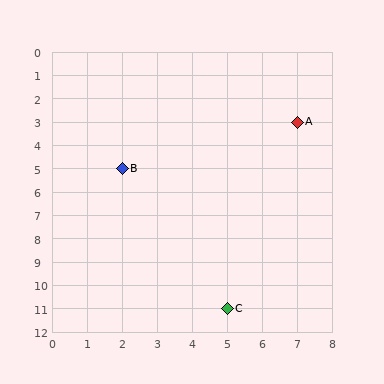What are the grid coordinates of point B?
Point B is at grid coordinates (2, 5).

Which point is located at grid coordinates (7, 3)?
Point A is at (7, 3).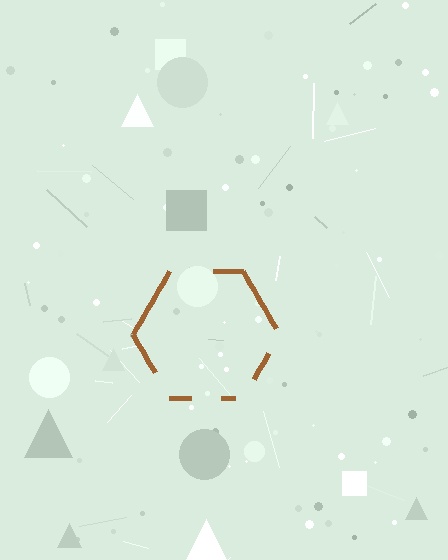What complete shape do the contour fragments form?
The contour fragments form a hexagon.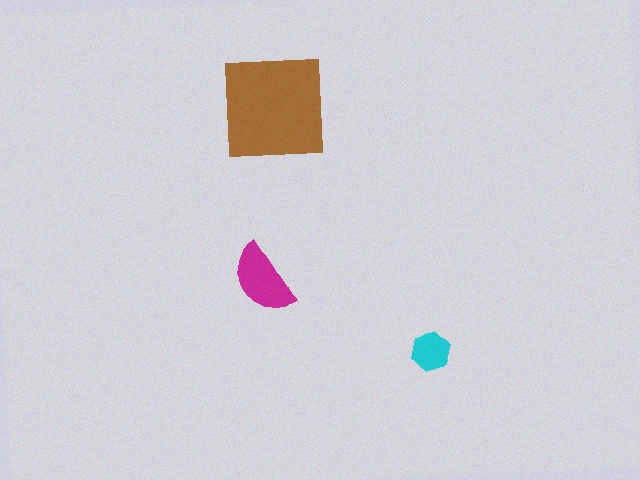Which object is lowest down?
The cyan hexagon is bottommost.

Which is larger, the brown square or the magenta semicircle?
The brown square.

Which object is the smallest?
The cyan hexagon.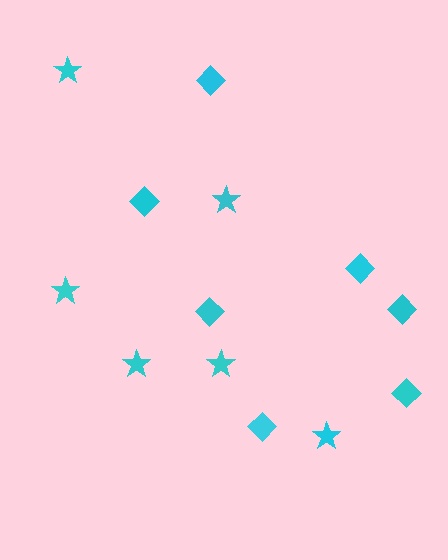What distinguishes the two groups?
There are 2 groups: one group of stars (6) and one group of diamonds (7).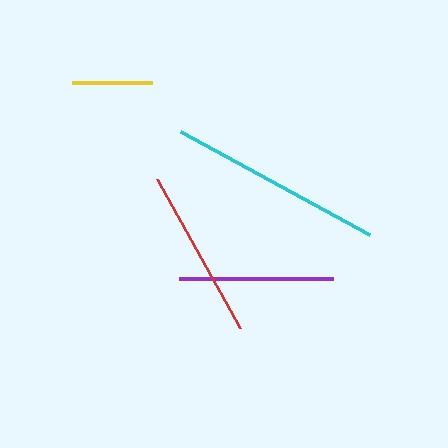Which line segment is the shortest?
The yellow line is the shortest at approximately 80 pixels.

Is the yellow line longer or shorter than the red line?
The red line is longer than the yellow line.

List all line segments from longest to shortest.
From longest to shortest: cyan, red, purple, yellow.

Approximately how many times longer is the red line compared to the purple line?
The red line is approximately 1.1 times the length of the purple line.